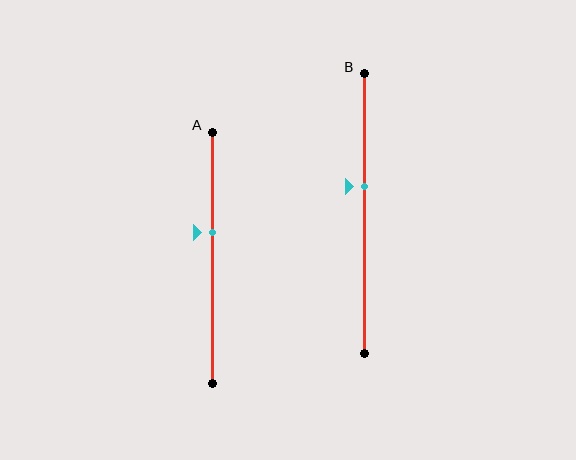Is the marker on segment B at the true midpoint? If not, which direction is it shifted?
No, the marker on segment B is shifted upward by about 10% of the segment length.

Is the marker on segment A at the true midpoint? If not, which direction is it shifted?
No, the marker on segment A is shifted upward by about 10% of the segment length.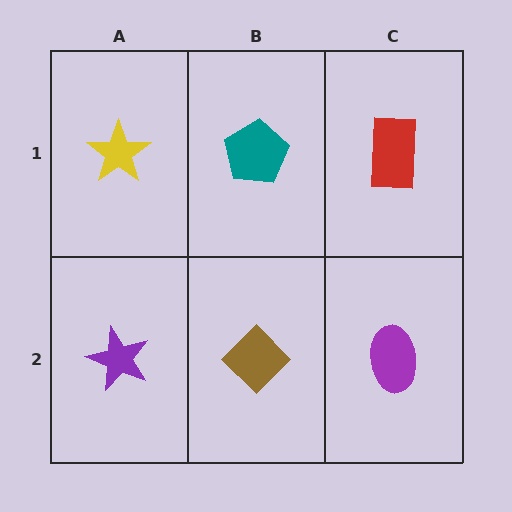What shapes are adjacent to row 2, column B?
A teal pentagon (row 1, column B), a purple star (row 2, column A), a purple ellipse (row 2, column C).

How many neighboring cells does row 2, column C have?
2.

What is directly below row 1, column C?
A purple ellipse.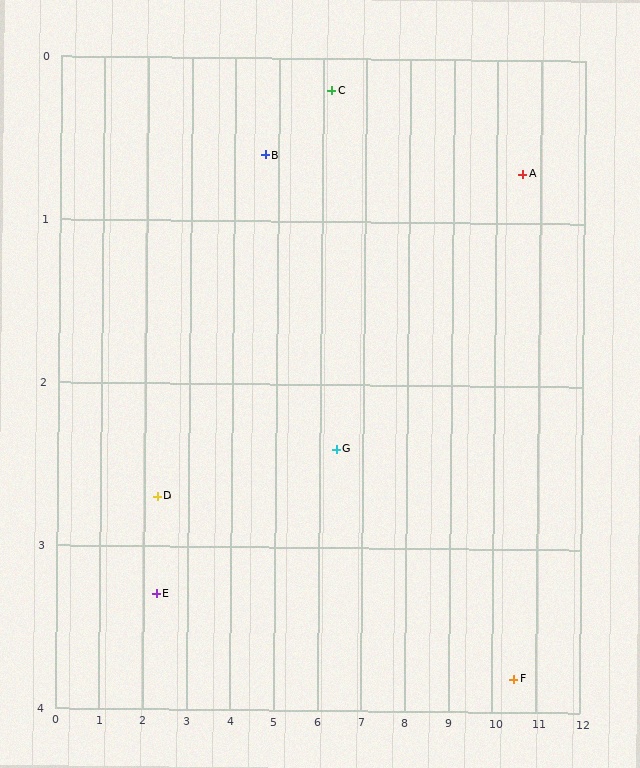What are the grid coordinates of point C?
Point C is at approximately (6.2, 0.2).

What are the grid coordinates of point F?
Point F is at approximately (10.5, 3.8).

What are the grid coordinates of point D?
Point D is at approximately (2.3, 2.7).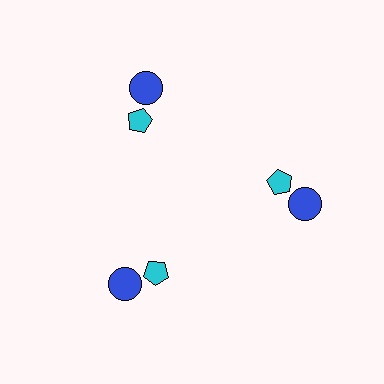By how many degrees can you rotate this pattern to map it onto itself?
The pattern maps onto itself every 120 degrees of rotation.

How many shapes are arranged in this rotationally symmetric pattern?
There are 6 shapes, arranged in 3 groups of 2.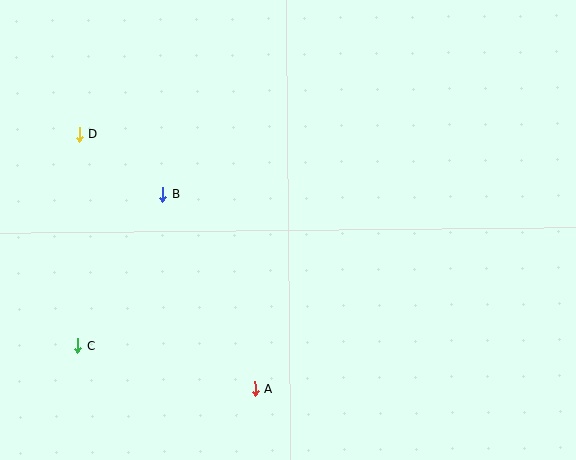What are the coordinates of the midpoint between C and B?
The midpoint between C and B is at (120, 270).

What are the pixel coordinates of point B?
Point B is at (162, 194).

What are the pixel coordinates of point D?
Point D is at (79, 134).